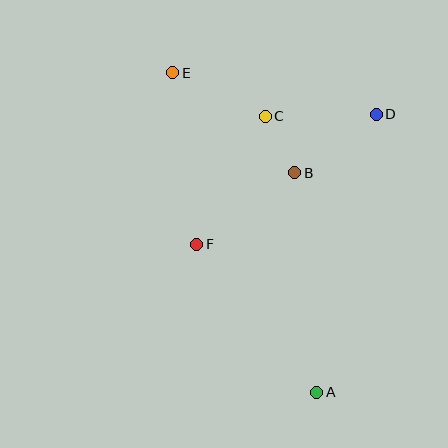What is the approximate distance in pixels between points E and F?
The distance between E and F is approximately 174 pixels.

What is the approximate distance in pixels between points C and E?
The distance between C and E is approximately 102 pixels.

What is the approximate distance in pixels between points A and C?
The distance between A and C is approximately 281 pixels.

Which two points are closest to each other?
Points B and C are closest to each other.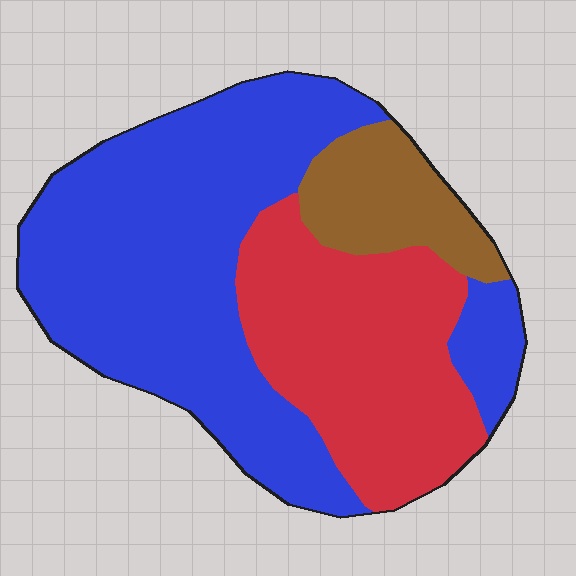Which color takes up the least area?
Brown, at roughly 10%.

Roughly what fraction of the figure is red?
Red covers 32% of the figure.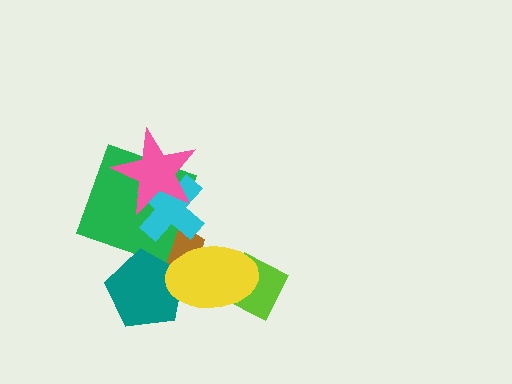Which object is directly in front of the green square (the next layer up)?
The cyan cross is directly in front of the green square.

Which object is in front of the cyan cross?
The pink star is in front of the cyan cross.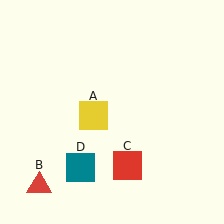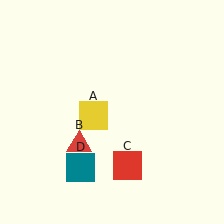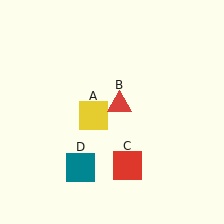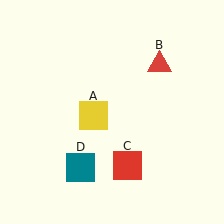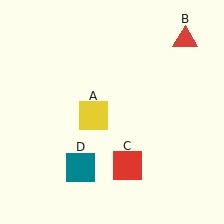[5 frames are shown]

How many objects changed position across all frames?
1 object changed position: red triangle (object B).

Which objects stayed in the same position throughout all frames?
Yellow square (object A) and red square (object C) and teal square (object D) remained stationary.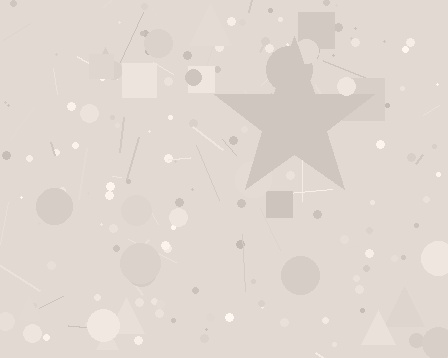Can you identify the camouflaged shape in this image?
The camouflaged shape is a star.